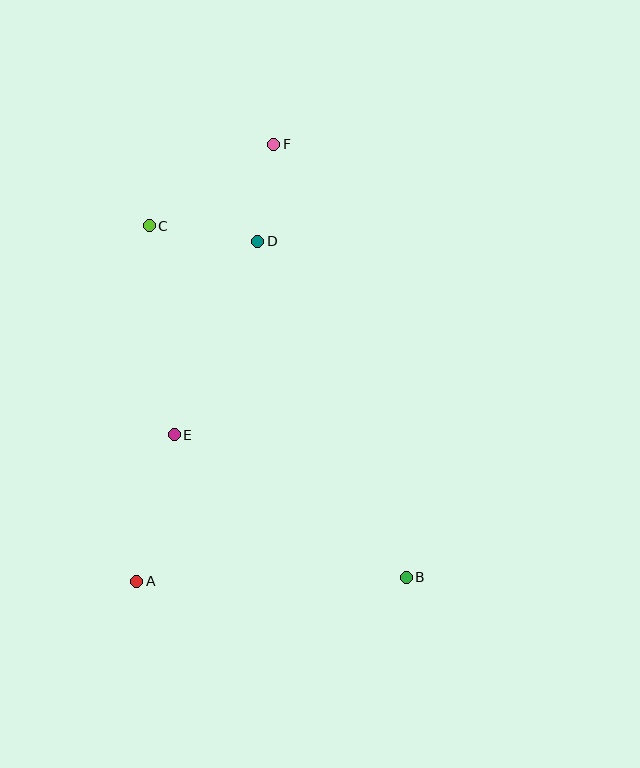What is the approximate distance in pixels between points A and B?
The distance between A and B is approximately 270 pixels.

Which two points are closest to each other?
Points D and F are closest to each other.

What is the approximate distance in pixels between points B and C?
The distance between B and C is approximately 436 pixels.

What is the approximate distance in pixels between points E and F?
The distance between E and F is approximately 307 pixels.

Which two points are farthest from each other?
Points A and F are farthest from each other.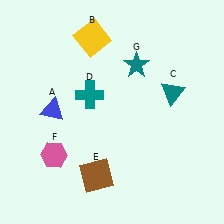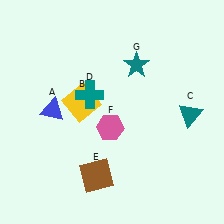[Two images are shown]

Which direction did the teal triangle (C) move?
The teal triangle (C) moved down.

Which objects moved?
The objects that moved are: the yellow square (B), the teal triangle (C), the pink hexagon (F).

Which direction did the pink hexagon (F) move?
The pink hexagon (F) moved right.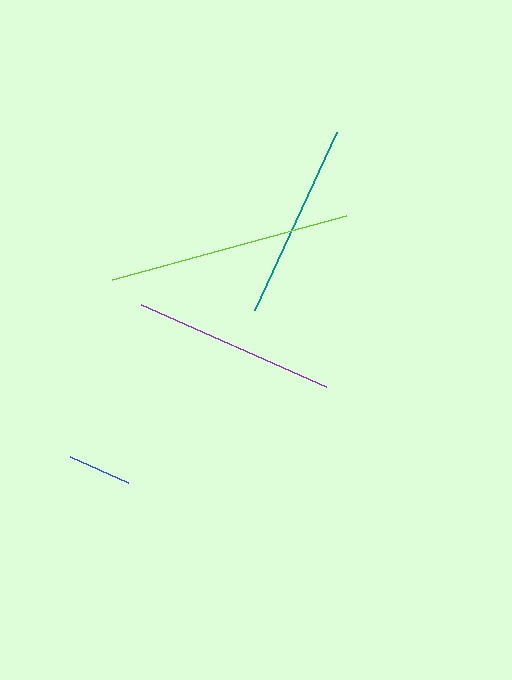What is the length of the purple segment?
The purple segment is approximately 203 pixels long.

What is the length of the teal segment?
The teal segment is approximately 196 pixels long.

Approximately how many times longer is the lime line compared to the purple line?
The lime line is approximately 1.2 times the length of the purple line.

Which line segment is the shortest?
The blue line is the shortest at approximately 63 pixels.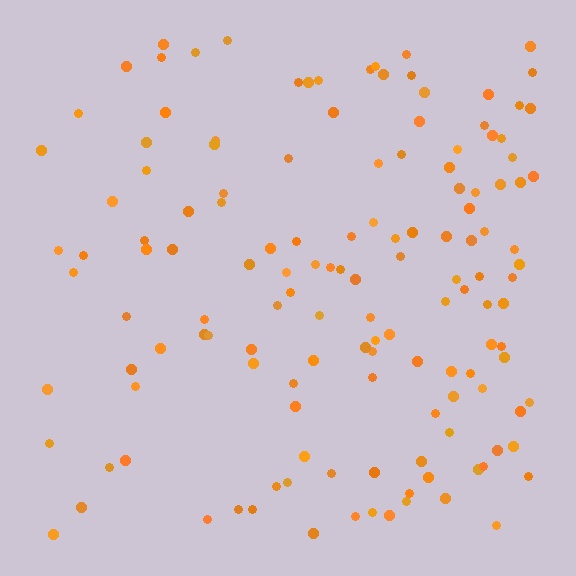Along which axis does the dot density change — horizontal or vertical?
Horizontal.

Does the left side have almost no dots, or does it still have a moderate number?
Still a moderate number, just noticeably fewer than the right.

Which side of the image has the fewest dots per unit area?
The left.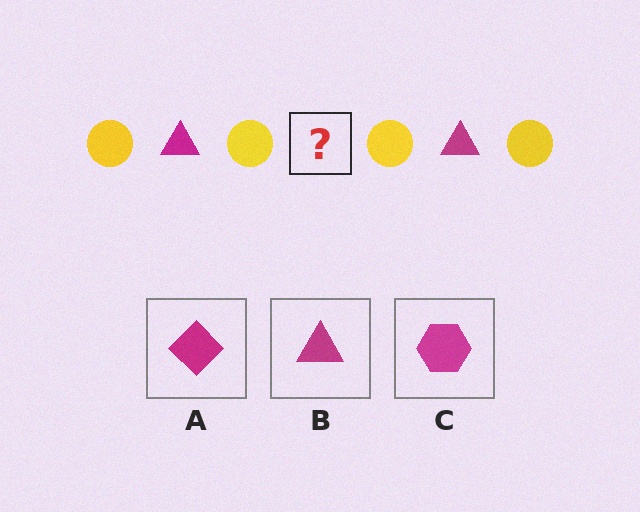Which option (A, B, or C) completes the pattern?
B.